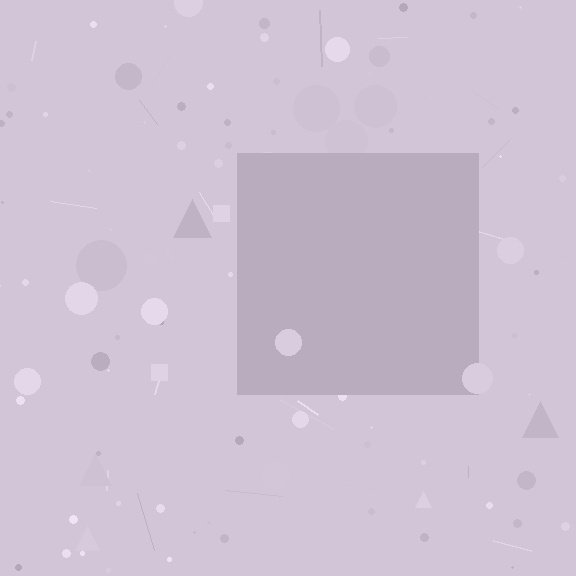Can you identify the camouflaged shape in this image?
The camouflaged shape is a square.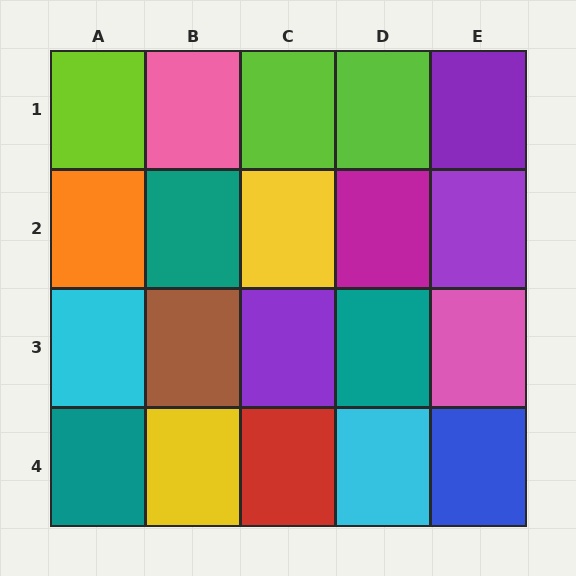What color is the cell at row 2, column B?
Teal.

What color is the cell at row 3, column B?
Brown.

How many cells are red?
1 cell is red.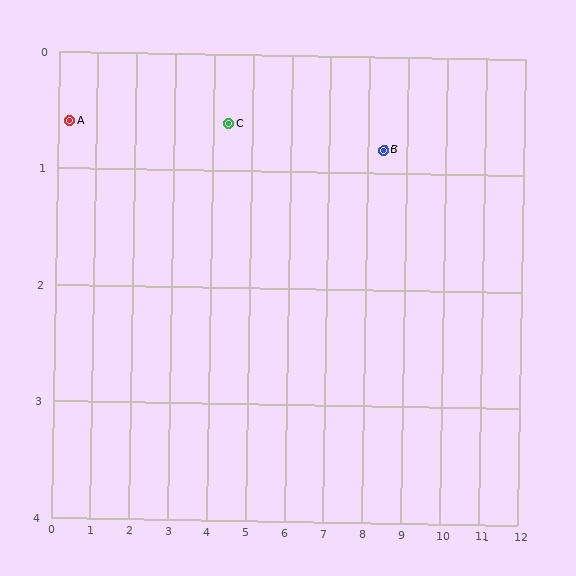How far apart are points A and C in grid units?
Points A and C are about 4.1 grid units apart.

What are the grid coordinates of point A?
Point A is at approximately (0.3, 0.6).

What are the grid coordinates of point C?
Point C is at approximately (4.4, 0.6).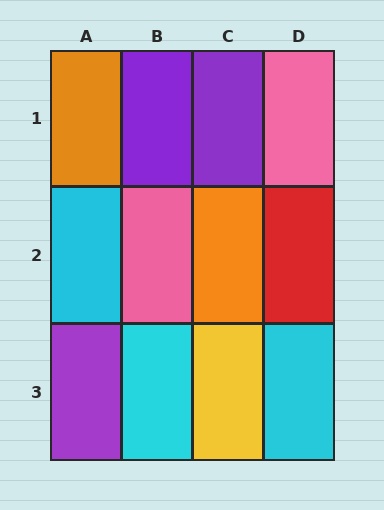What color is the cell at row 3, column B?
Cyan.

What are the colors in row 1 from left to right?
Orange, purple, purple, pink.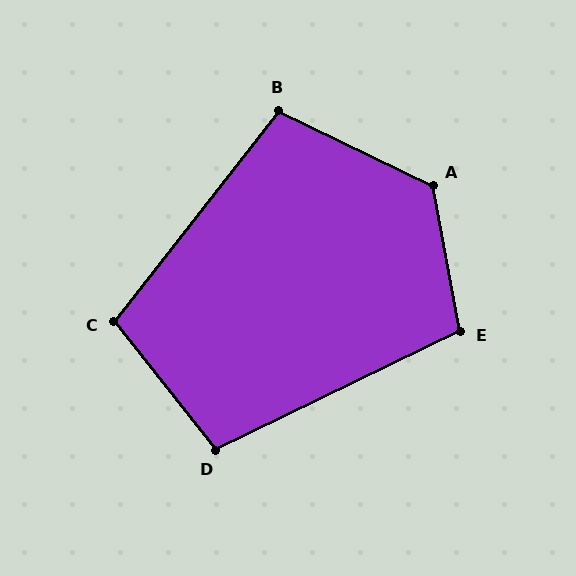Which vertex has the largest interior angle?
A, at approximately 126 degrees.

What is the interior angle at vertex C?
Approximately 104 degrees (obtuse).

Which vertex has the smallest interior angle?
B, at approximately 102 degrees.